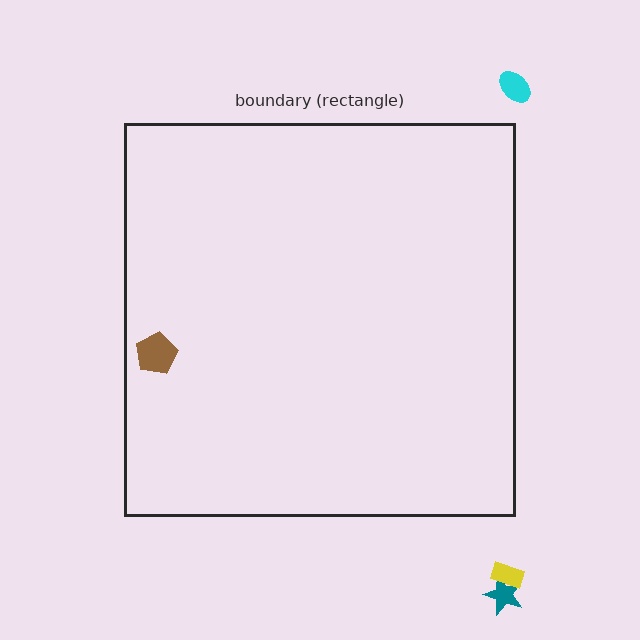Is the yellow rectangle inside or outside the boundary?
Outside.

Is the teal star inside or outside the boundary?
Outside.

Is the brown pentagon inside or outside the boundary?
Inside.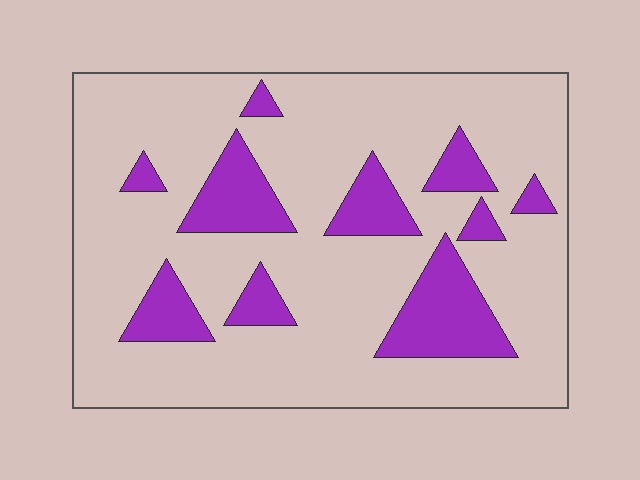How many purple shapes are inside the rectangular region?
10.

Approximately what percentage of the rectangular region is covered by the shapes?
Approximately 20%.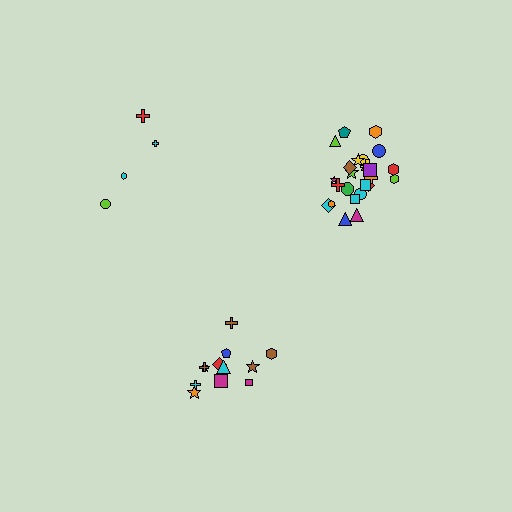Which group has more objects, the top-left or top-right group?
The top-right group.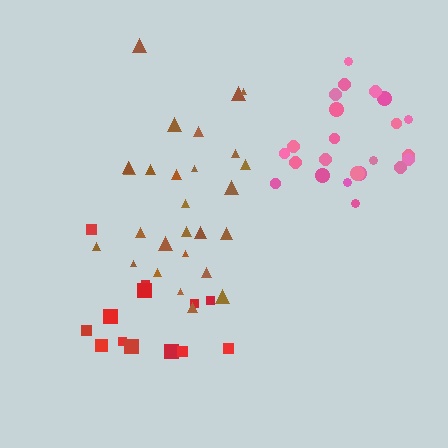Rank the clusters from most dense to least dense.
pink, brown, red.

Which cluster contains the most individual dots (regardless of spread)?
Brown (27).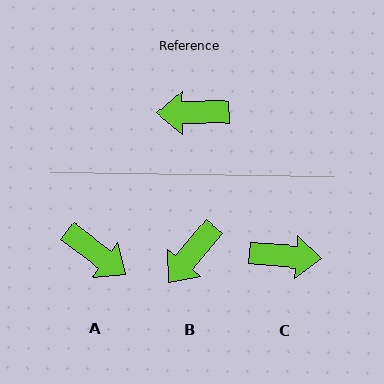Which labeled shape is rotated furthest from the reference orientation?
C, about 174 degrees away.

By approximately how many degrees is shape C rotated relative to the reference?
Approximately 174 degrees counter-clockwise.